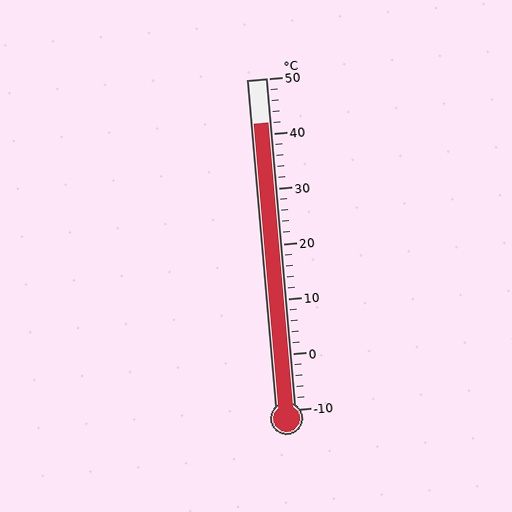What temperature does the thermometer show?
The thermometer shows approximately 42°C.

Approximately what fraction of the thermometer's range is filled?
The thermometer is filled to approximately 85% of its range.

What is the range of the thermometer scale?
The thermometer scale ranges from -10°C to 50°C.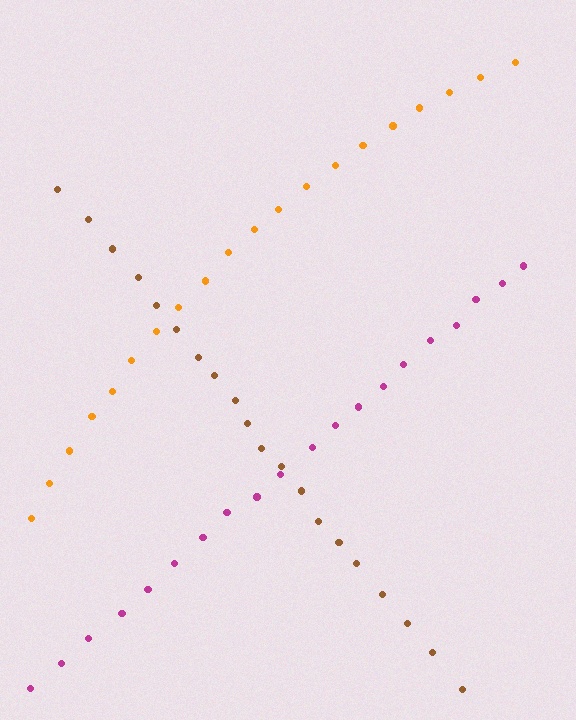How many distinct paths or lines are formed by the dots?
There are 3 distinct paths.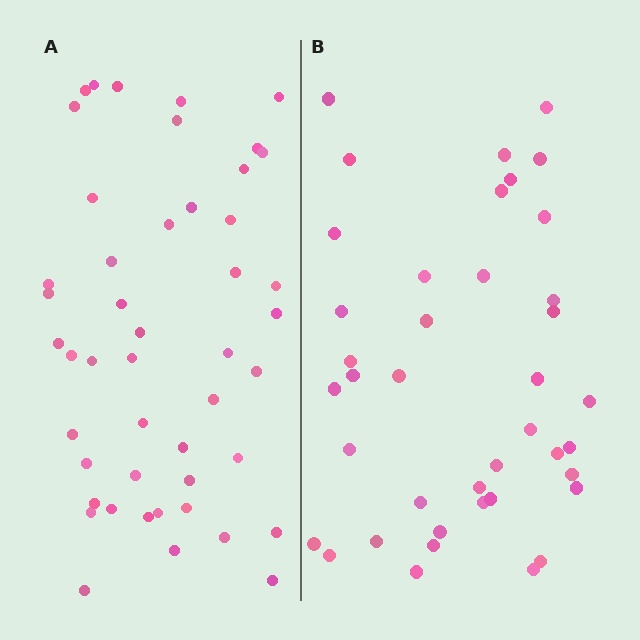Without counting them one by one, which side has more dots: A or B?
Region A (the left region) has more dots.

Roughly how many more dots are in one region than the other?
Region A has roughly 8 or so more dots than region B.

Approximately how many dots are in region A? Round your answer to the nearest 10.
About 50 dots. (The exact count is 47, which rounds to 50.)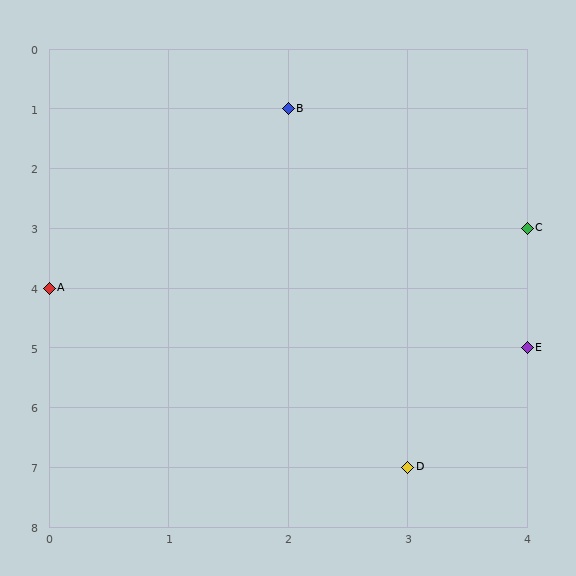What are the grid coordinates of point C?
Point C is at grid coordinates (4, 3).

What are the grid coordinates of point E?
Point E is at grid coordinates (4, 5).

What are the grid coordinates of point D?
Point D is at grid coordinates (3, 7).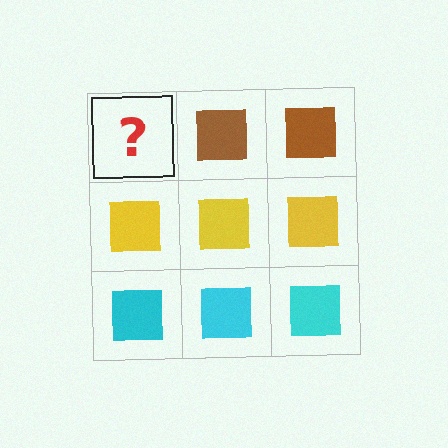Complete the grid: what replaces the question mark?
The question mark should be replaced with a brown square.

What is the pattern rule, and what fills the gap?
The rule is that each row has a consistent color. The gap should be filled with a brown square.